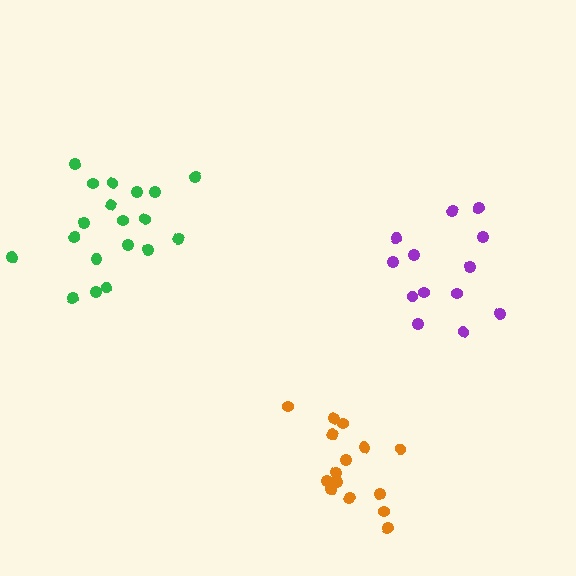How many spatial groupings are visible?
There are 3 spatial groupings.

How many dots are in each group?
Group 1: 13 dots, Group 2: 15 dots, Group 3: 19 dots (47 total).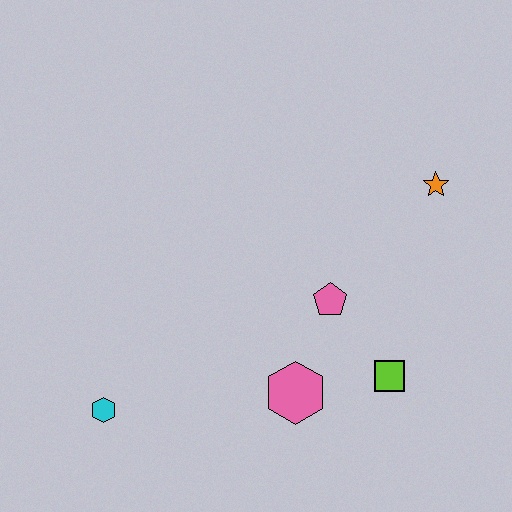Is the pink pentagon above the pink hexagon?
Yes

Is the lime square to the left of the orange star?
Yes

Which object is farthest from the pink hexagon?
The orange star is farthest from the pink hexagon.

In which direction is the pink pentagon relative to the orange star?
The pink pentagon is below the orange star.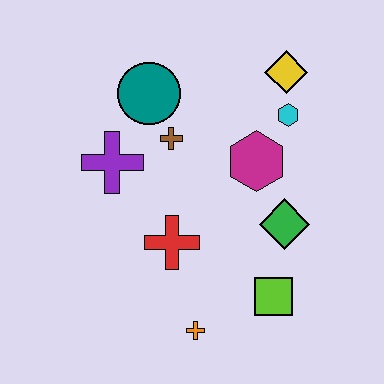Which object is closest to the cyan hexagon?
The yellow diamond is closest to the cyan hexagon.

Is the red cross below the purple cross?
Yes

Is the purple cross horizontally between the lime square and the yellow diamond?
No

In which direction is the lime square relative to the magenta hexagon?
The lime square is below the magenta hexagon.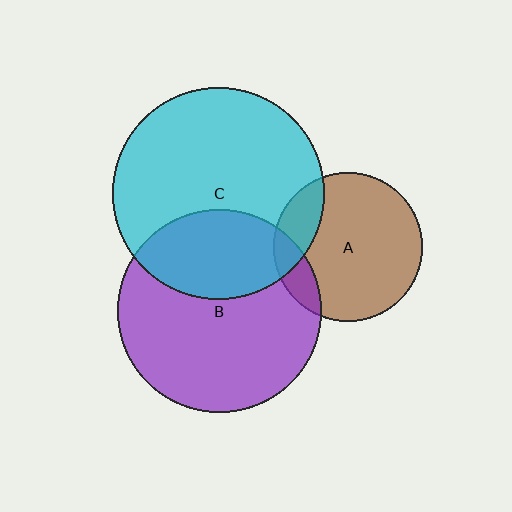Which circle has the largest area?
Circle C (cyan).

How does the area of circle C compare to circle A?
Approximately 2.0 times.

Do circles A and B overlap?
Yes.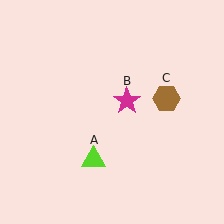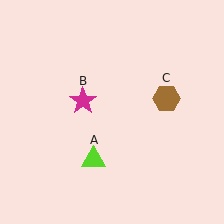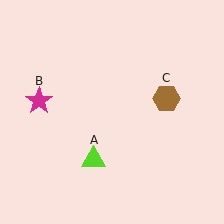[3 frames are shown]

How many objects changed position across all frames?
1 object changed position: magenta star (object B).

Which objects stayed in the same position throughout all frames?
Lime triangle (object A) and brown hexagon (object C) remained stationary.